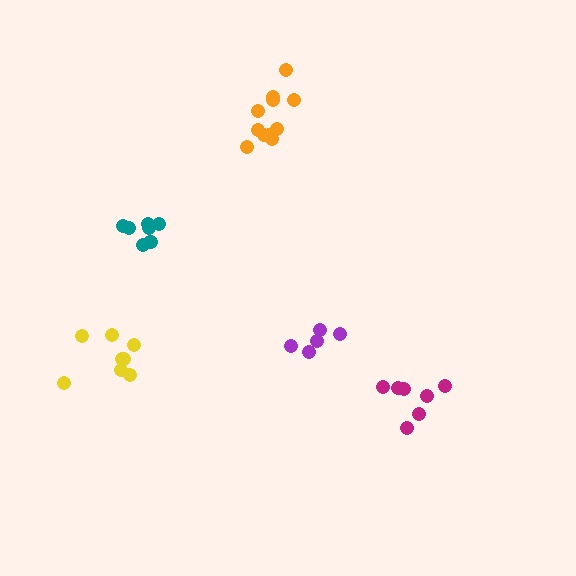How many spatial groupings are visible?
There are 5 spatial groupings.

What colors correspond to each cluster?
The clusters are colored: orange, purple, yellow, teal, magenta.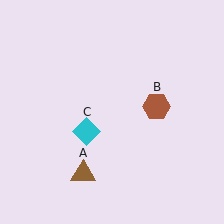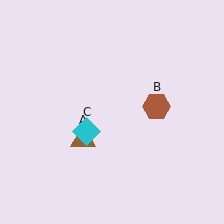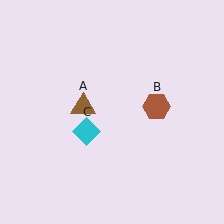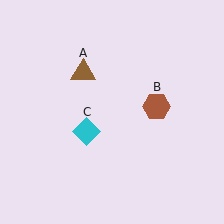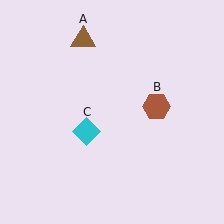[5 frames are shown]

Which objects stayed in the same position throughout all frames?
Brown hexagon (object B) and cyan diamond (object C) remained stationary.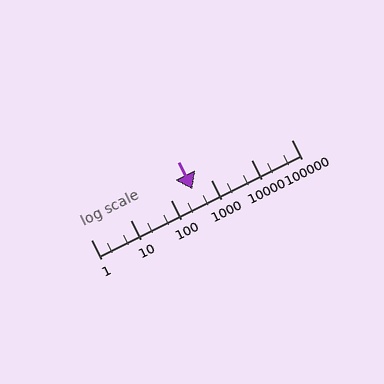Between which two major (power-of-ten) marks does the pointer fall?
The pointer is between 100 and 1000.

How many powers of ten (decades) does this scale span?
The scale spans 5 decades, from 1 to 100000.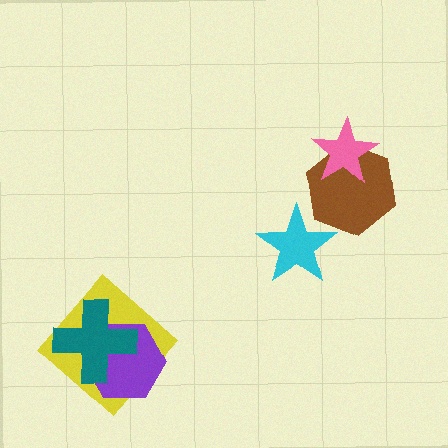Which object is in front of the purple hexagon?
The teal cross is in front of the purple hexagon.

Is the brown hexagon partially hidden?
Yes, it is partially covered by another shape.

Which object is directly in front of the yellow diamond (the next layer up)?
The purple hexagon is directly in front of the yellow diamond.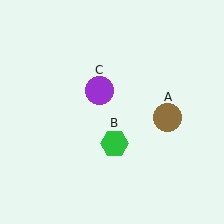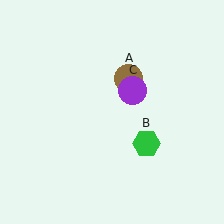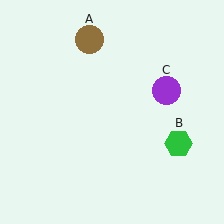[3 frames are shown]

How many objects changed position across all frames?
3 objects changed position: brown circle (object A), green hexagon (object B), purple circle (object C).